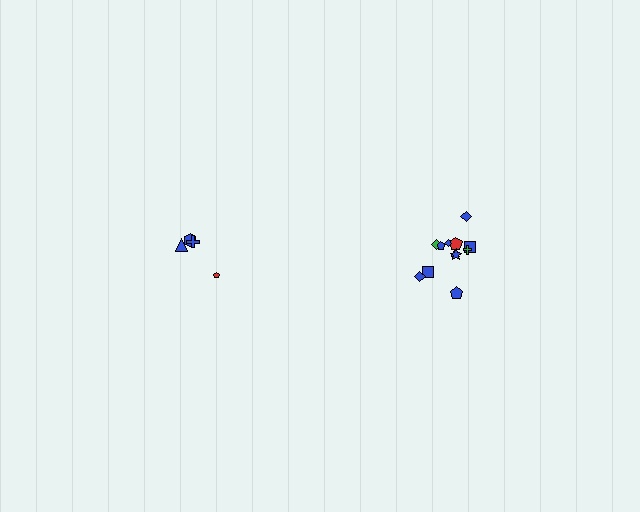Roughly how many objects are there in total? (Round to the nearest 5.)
Roughly 15 objects in total.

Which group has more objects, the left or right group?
The right group.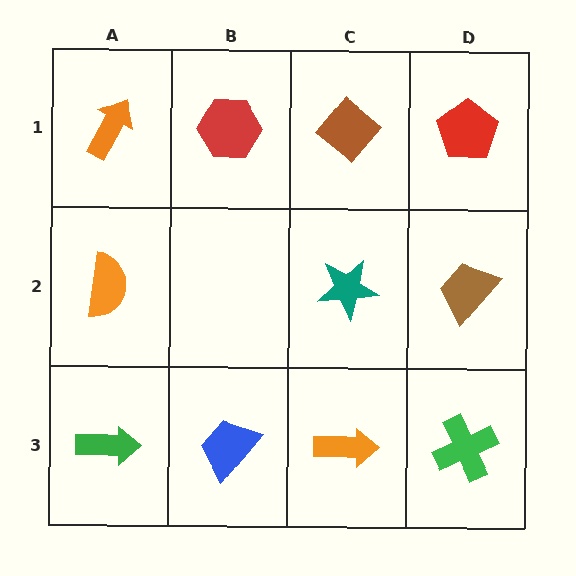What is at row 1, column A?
An orange arrow.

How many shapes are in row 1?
4 shapes.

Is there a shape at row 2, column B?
No, that cell is empty.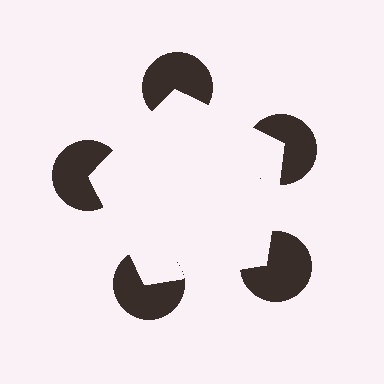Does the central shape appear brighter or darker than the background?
It typically appears slightly brighter than the background, even though no actual brightness change is drawn.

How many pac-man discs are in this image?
There are 5 — one at each vertex of the illusory pentagon.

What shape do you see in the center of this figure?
An illusory pentagon — its edges are inferred from the aligned wedge cuts in the pac-man discs, not physically drawn.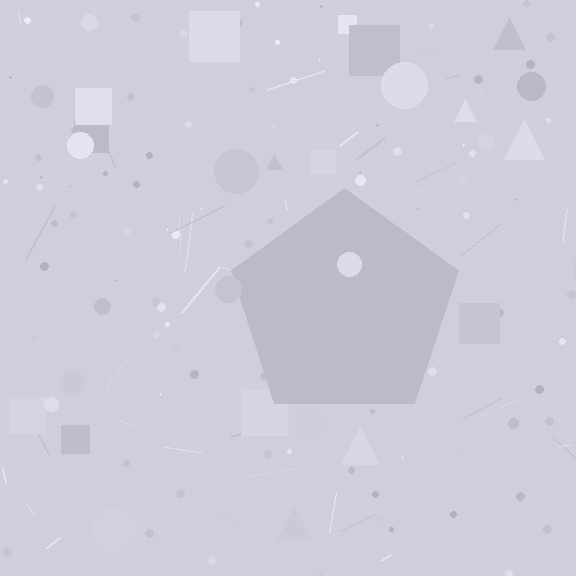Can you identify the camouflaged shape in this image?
The camouflaged shape is a pentagon.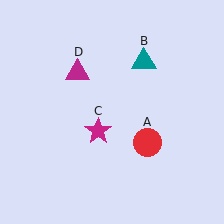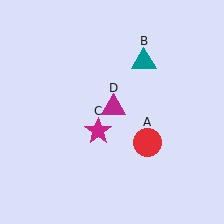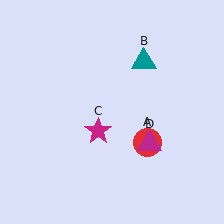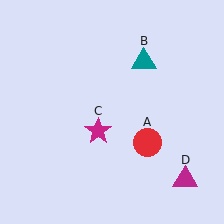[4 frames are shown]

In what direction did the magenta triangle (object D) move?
The magenta triangle (object D) moved down and to the right.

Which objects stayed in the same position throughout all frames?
Red circle (object A) and teal triangle (object B) and magenta star (object C) remained stationary.